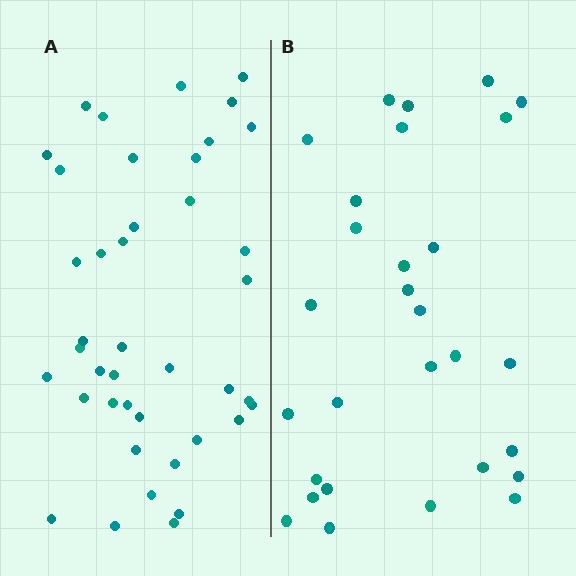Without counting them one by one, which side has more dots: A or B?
Region A (the left region) has more dots.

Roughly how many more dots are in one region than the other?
Region A has roughly 12 or so more dots than region B.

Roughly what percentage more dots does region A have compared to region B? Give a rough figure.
About 40% more.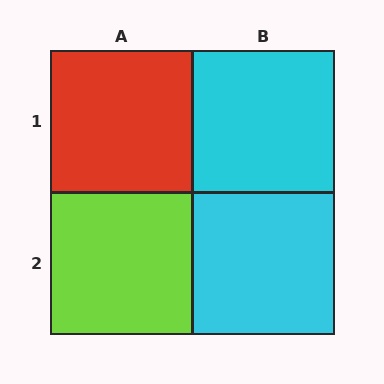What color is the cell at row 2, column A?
Lime.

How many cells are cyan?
2 cells are cyan.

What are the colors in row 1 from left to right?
Red, cyan.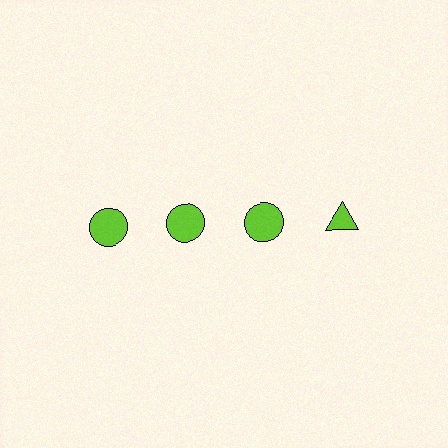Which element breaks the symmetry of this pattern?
The lime triangle in the top row, second from right column breaks the symmetry. All other shapes are lime circles.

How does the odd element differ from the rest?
It has a different shape: triangle instead of circle.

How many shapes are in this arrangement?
There are 4 shapes arranged in a grid pattern.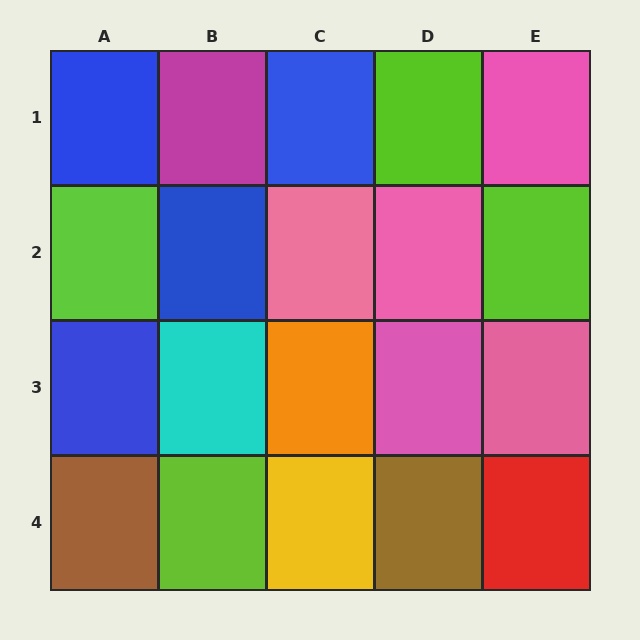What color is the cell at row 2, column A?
Lime.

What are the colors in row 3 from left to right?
Blue, cyan, orange, pink, pink.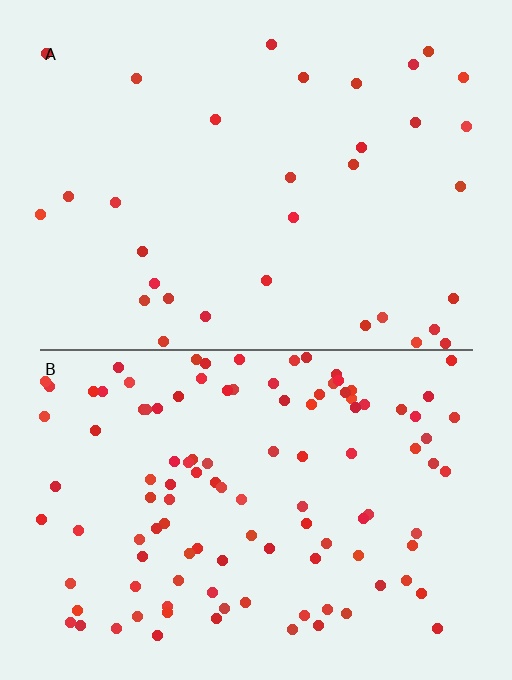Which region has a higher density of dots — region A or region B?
B (the bottom).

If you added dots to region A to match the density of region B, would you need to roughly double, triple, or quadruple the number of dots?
Approximately triple.